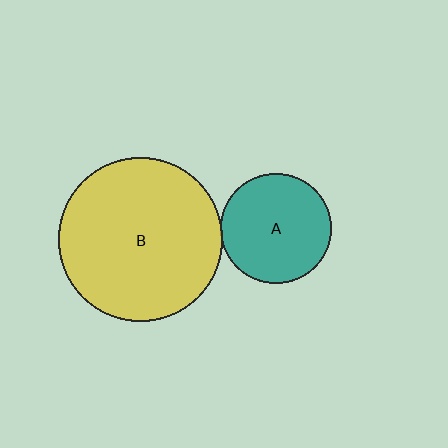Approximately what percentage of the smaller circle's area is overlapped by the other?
Approximately 5%.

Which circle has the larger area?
Circle B (yellow).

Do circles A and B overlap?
Yes.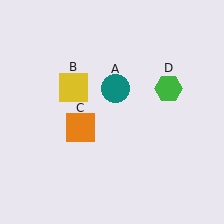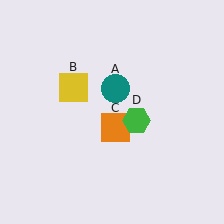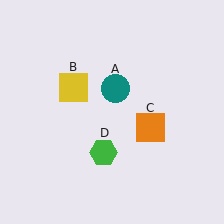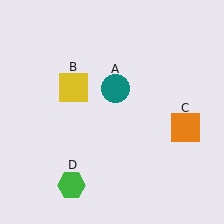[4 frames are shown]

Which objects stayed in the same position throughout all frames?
Teal circle (object A) and yellow square (object B) remained stationary.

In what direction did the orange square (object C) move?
The orange square (object C) moved right.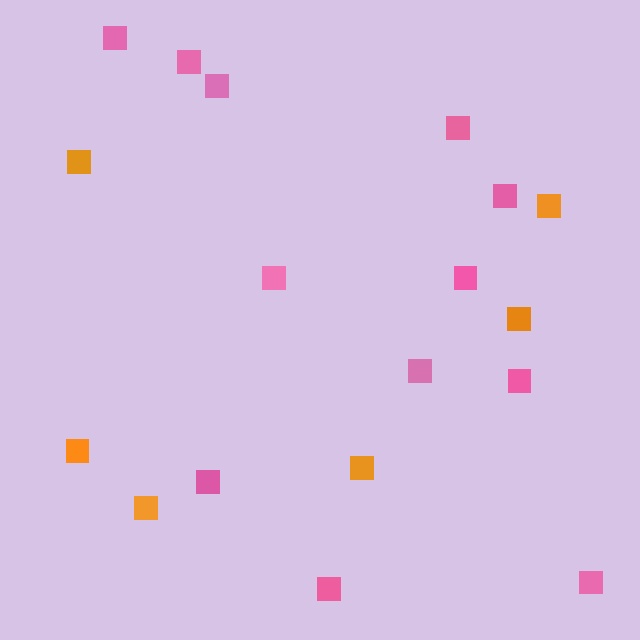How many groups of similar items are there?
There are 2 groups: one group of orange squares (6) and one group of pink squares (12).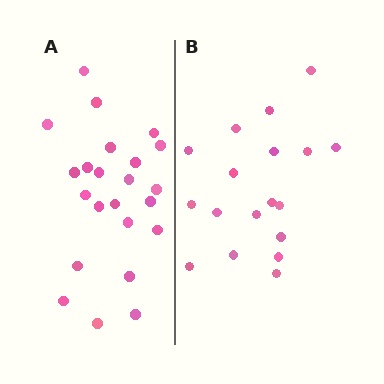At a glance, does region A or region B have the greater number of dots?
Region A (the left region) has more dots.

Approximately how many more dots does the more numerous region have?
Region A has about 5 more dots than region B.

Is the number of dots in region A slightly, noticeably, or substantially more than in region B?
Region A has noticeably more, but not dramatically so. The ratio is roughly 1.3 to 1.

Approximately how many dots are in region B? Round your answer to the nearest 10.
About 20 dots. (The exact count is 18, which rounds to 20.)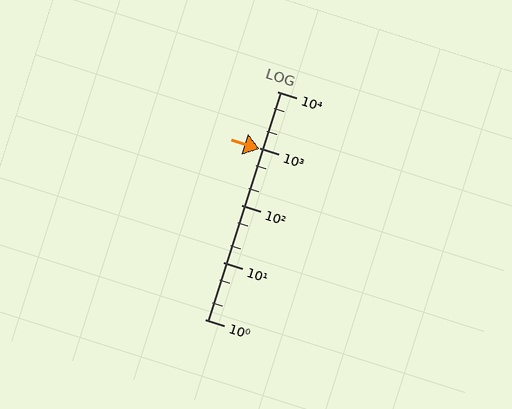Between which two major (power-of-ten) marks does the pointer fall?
The pointer is between 100 and 1000.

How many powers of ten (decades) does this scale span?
The scale spans 4 decades, from 1 to 10000.